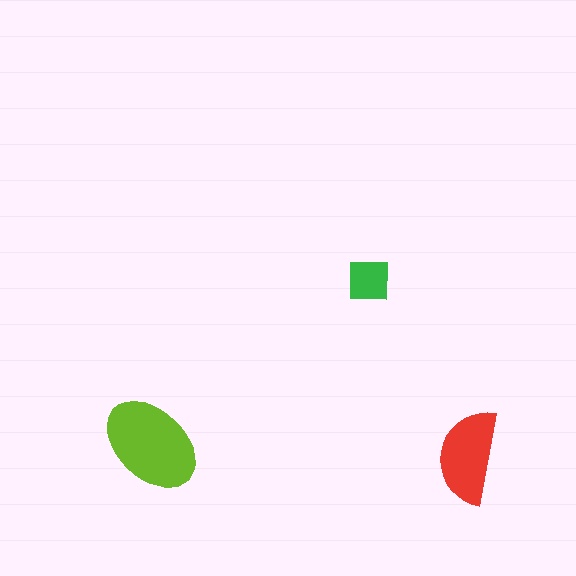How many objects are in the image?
There are 3 objects in the image.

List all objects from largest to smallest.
The lime ellipse, the red semicircle, the green square.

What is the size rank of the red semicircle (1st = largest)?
2nd.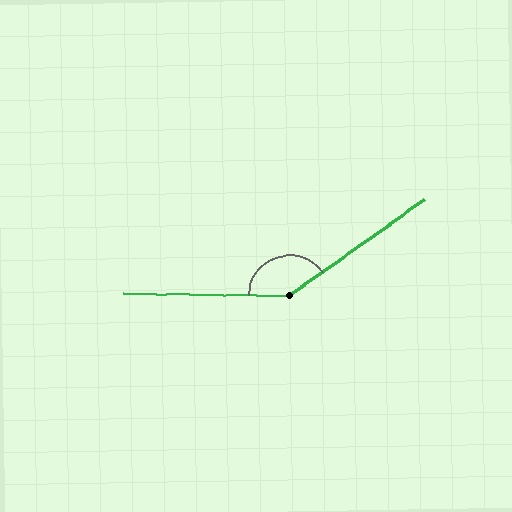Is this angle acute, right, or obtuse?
It is obtuse.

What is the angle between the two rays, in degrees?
Approximately 143 degrees.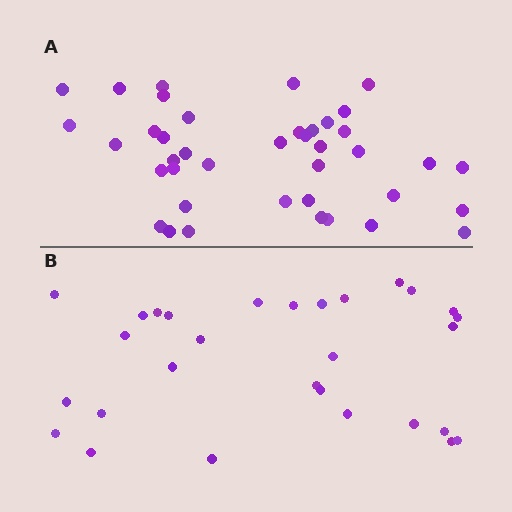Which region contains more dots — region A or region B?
Region A (the top region) has more dots.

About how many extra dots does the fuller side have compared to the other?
Region A has roughly 12 or so more dots than region B.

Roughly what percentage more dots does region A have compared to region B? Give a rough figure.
About 40% more.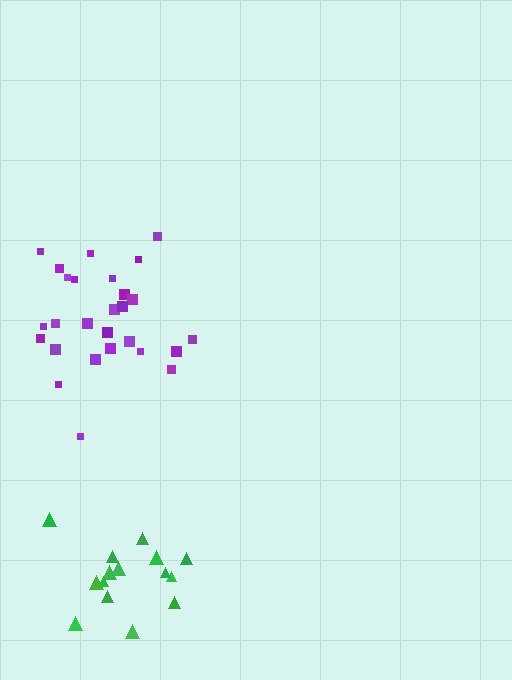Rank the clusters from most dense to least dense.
green, purple.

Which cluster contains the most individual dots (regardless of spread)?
Purple (27).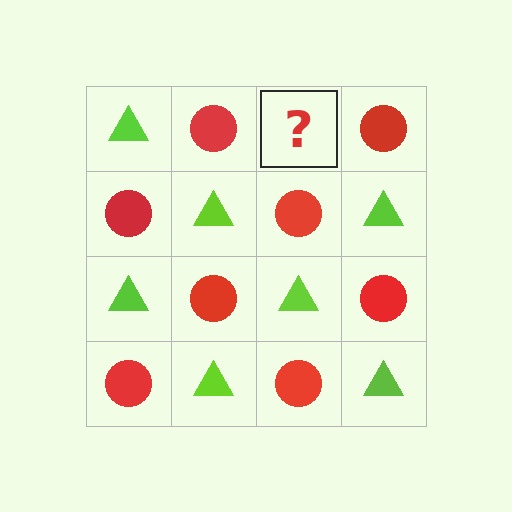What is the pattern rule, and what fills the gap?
The rule is that it alternates lime triangle and red circle in a checkerboard pattern. The gap should be filled with a lime triangle.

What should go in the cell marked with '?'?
The missing cell should contain a lime triangle.